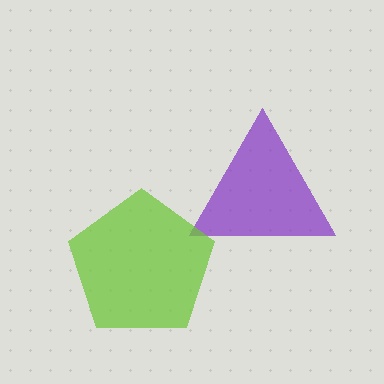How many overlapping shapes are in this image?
There are 2 overlapping shapes in the image.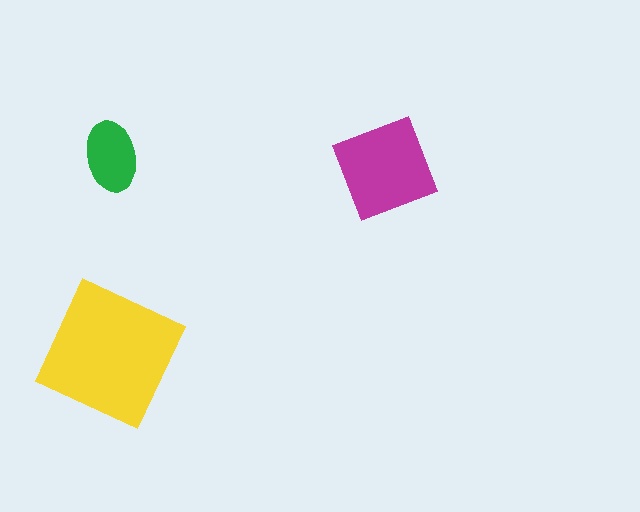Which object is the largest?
The yellow square.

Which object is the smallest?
The green ellipse.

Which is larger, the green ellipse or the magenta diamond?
The magenta diamond.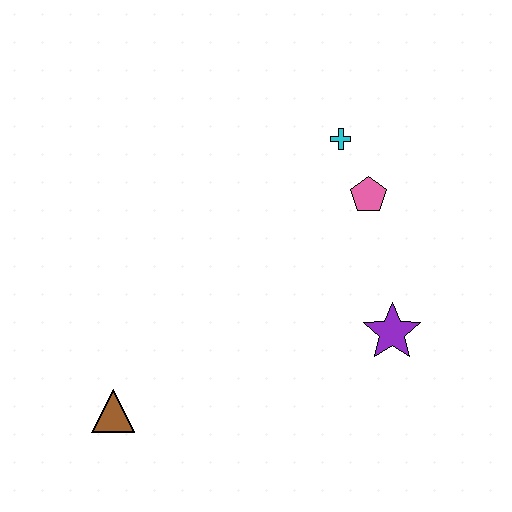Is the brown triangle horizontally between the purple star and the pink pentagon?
No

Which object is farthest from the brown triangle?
The cyan cross is farthest from the brown triangle.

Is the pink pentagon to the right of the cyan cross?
Yes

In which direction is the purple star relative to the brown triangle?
The purple star is to the right of the brown triangle.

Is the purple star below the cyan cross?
Yes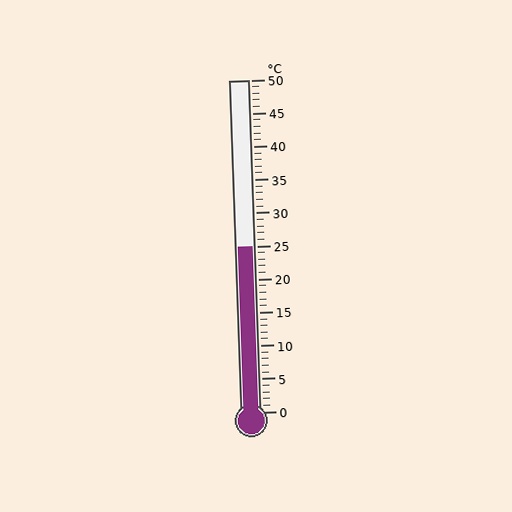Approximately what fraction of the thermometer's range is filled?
The thermometer is filled to approximately 50% of its range.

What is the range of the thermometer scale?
The thermometer scale ranges from 0°C to 50°C.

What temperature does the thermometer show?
The thermometer shows approximately 25°C.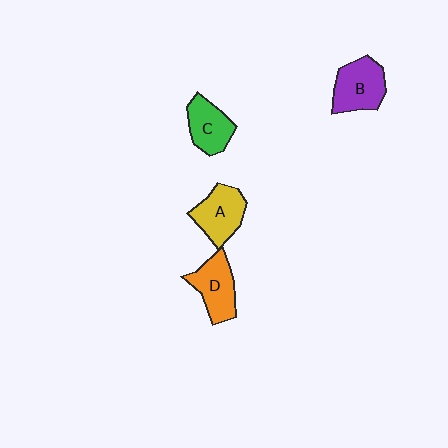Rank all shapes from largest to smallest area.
From largest to smallest: B (purple), A (yellow), D (orange), C (green).